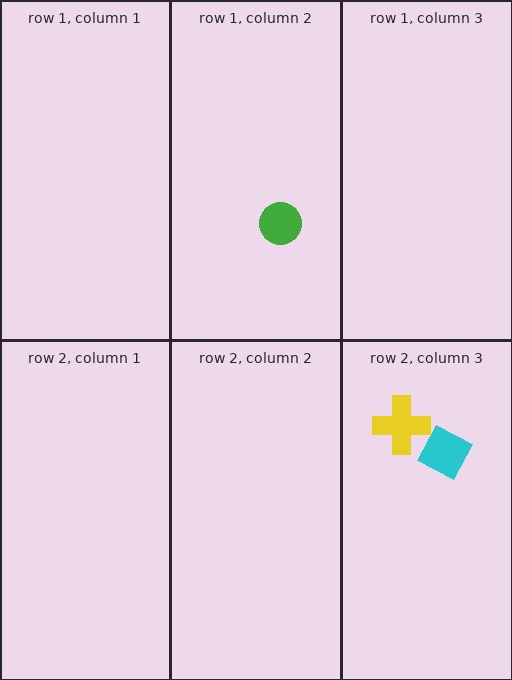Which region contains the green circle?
The row 1, column 2 region.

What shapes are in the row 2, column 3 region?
The cyan square, the yellow cross.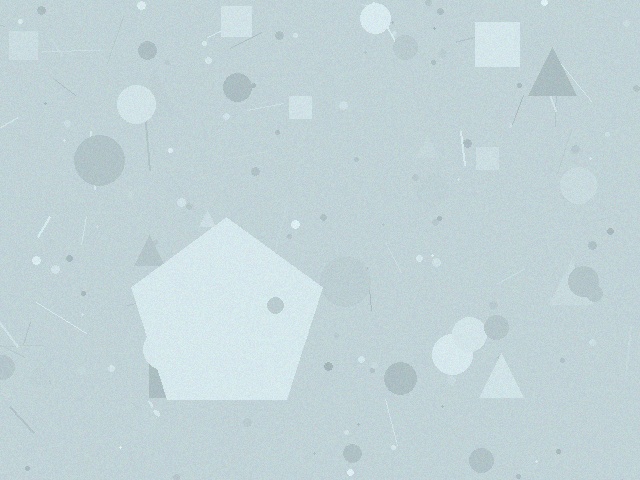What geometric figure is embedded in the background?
A pentagon is embedded in the background.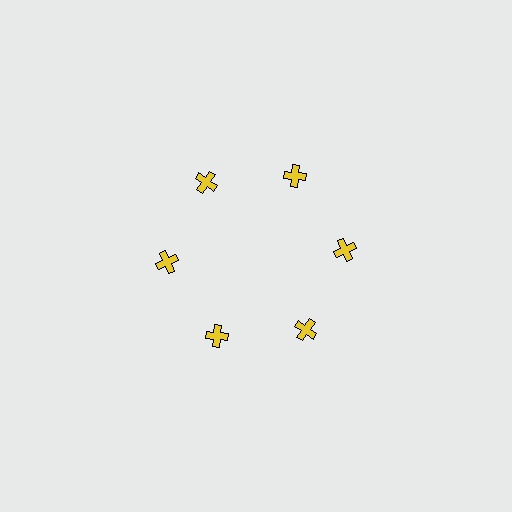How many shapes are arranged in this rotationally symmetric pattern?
There are 6 shapes, arranged in 6 groups of 1.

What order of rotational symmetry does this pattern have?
This pattern has 6-fold rotational symmetry.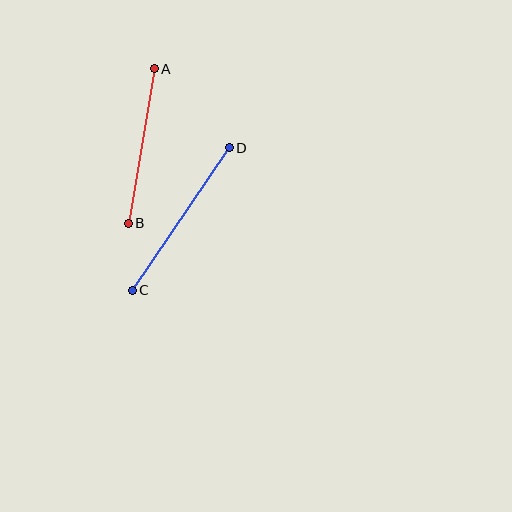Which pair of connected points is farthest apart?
Points C and D are farthest apart.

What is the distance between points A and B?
The distance is approximately 157 pixels.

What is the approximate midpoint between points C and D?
The midpoint is at approximately (181, 219) pixels.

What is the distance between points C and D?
The distance is approximately 172 pixels.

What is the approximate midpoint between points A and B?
The midpoint is at approximately (141, 146) pixels.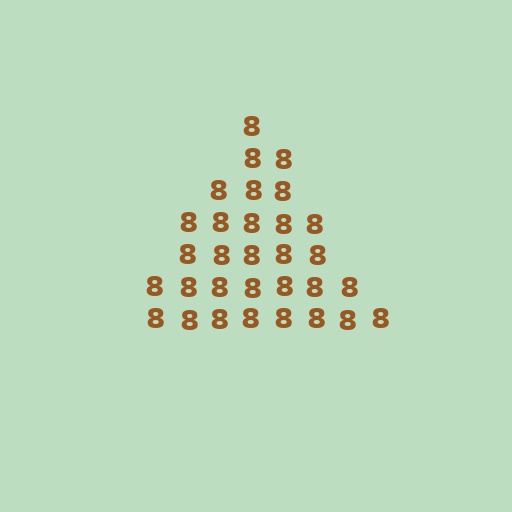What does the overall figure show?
The overall figure shows a triangle.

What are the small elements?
The small elements are digit 8's.